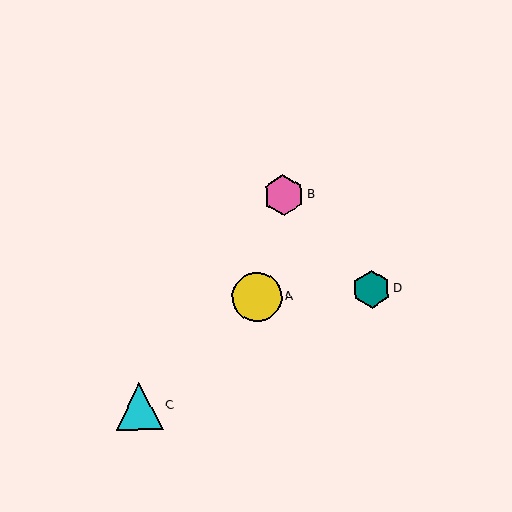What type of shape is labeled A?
Shape A is a yellow circle.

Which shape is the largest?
The yellow circle (labeled A) is the largest.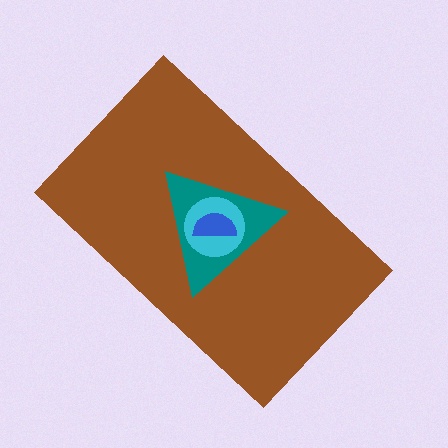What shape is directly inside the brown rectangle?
The teal triangle.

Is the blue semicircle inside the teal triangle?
Yes.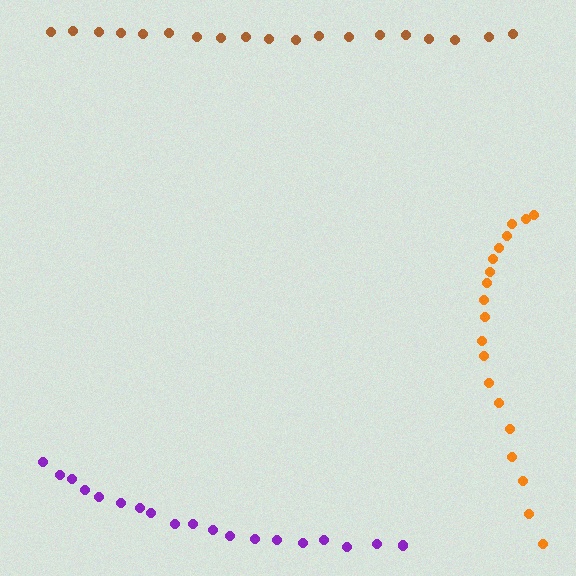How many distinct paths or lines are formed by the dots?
There are 3 distinct paths.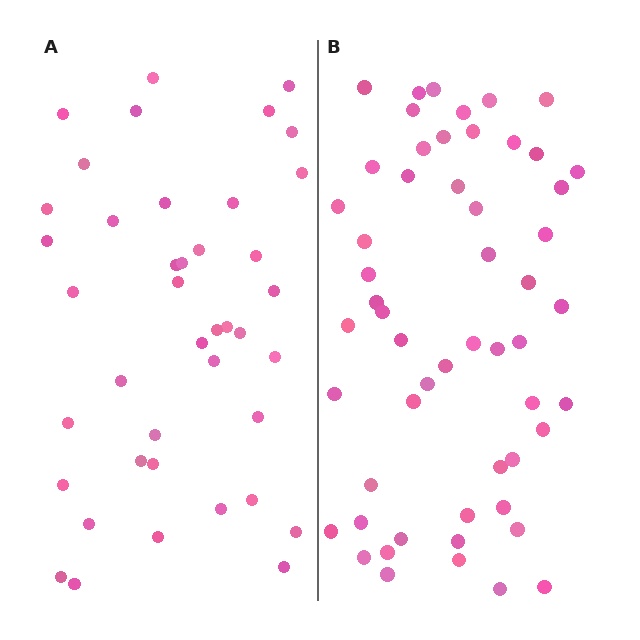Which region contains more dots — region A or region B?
Region B (the right region) has more dots.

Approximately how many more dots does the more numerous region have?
Region B has approximately 15 more dots than region A.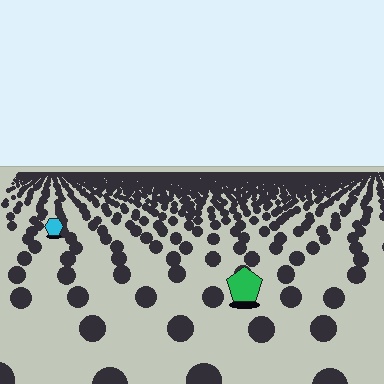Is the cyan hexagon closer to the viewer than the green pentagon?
No. The green pentagon is closer — you can tell from the texture gradient: the ground texture is coarser near it.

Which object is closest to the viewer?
The green pentagon is closest. The texture marks near it are larger and more spread out.